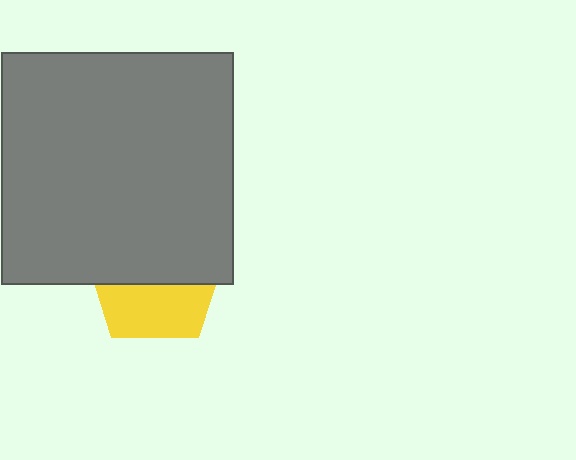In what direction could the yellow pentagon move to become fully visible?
The yellow pentagon could move down. That would shift it out from behind the gray square entirely.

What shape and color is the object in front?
The object in front is a gray square.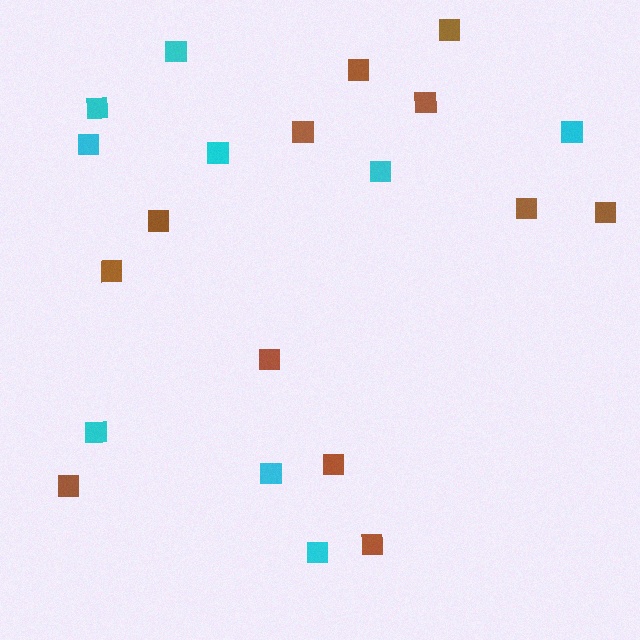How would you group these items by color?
There are 2 groups: one group of brown squares (12) and one group of cyan squares (9).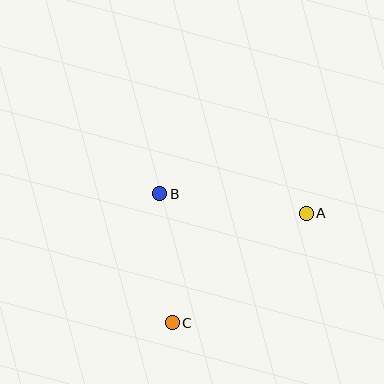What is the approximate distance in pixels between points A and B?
The distance between A and B is approximately 148 pixels.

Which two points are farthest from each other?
Points A and C are farthest from each other.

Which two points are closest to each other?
Points B and C are closest to each other.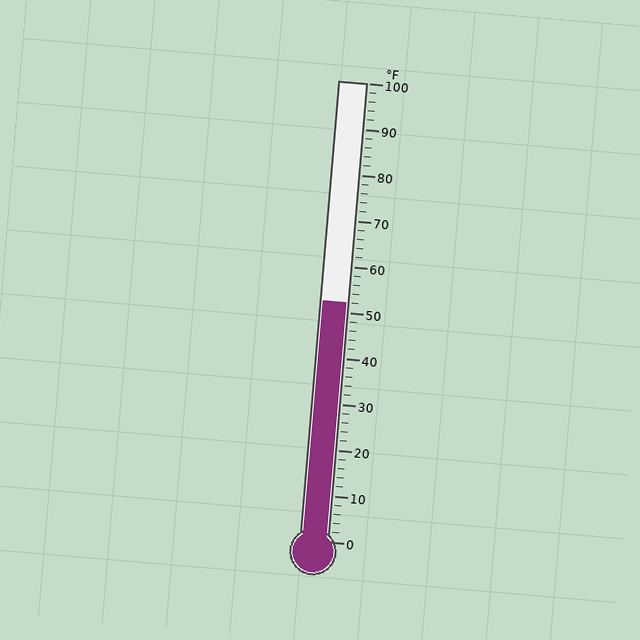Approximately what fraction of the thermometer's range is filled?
The thermometer is filled to approximately 50% of its range.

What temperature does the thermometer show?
The thermometer shows approximately 52°F.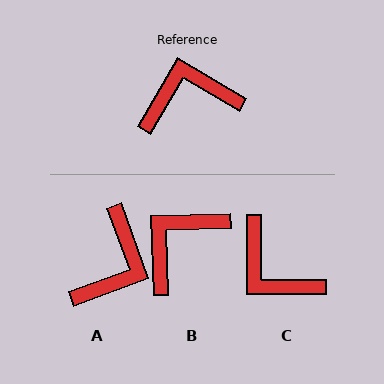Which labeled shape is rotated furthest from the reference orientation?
A, about 129 degrees away.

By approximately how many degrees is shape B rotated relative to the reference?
Approximately 32 degrees counter-clockwise.